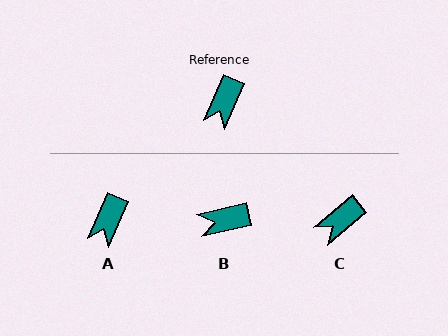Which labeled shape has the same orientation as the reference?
A.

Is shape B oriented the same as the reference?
No, it is off by about 53 degrees.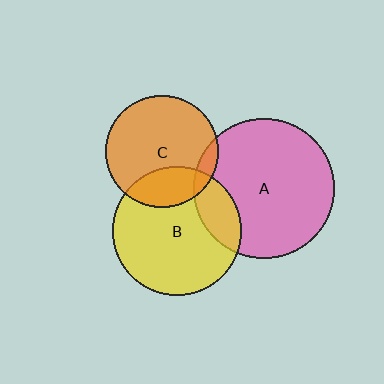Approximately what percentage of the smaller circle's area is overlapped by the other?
Approximately 10%.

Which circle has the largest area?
Circle A (pink).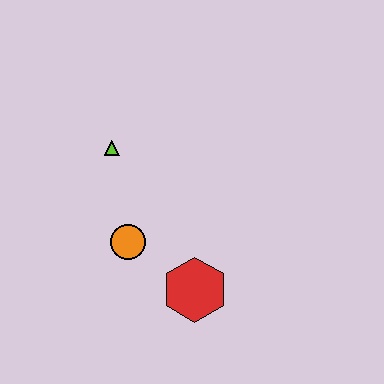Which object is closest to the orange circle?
The red hexagon is closest to the orange circle.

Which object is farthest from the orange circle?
The lime triangle is farthest from the orange circle.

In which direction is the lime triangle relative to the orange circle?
The lime triangle is above the orange circle.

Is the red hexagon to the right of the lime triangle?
Yes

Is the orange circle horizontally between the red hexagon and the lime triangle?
Yes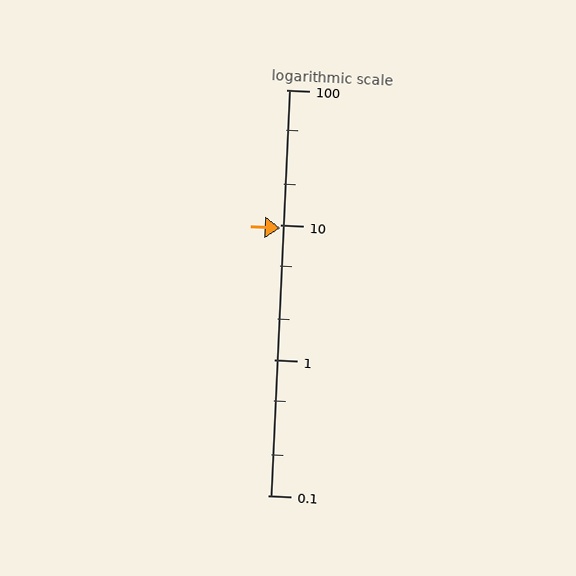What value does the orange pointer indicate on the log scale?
The pointer indicates approximately 9.5.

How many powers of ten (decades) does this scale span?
The scale spans 3 decades, from 0.1 to 100.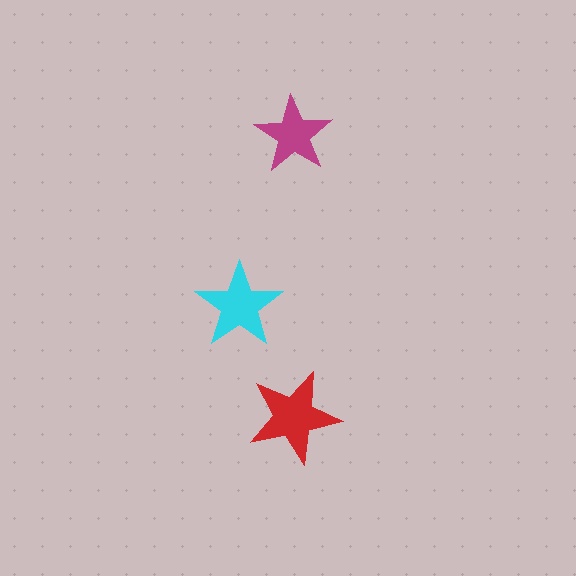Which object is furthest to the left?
The cyan star is leftmost.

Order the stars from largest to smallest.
the red one, the cyan one, the magenta one.